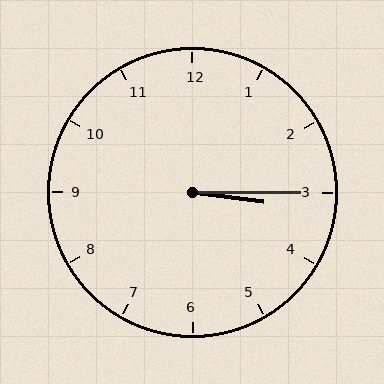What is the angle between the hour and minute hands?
Approximately 8 degrees.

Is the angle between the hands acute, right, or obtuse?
It is acute.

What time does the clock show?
3:15.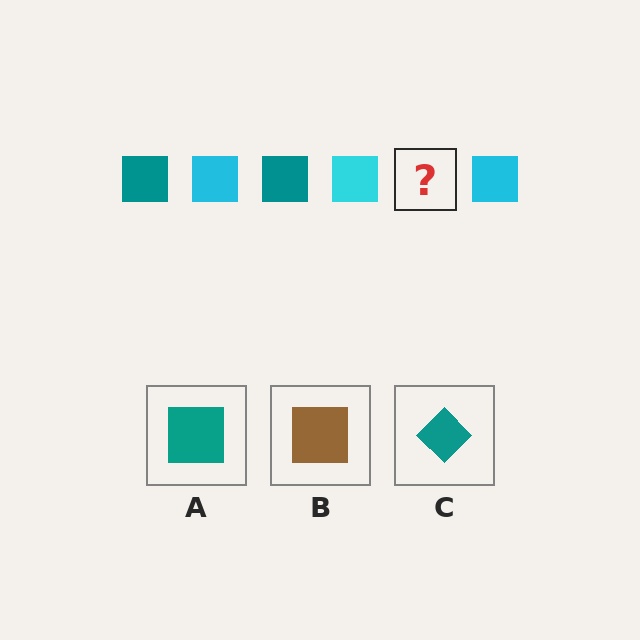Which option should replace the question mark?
Option A.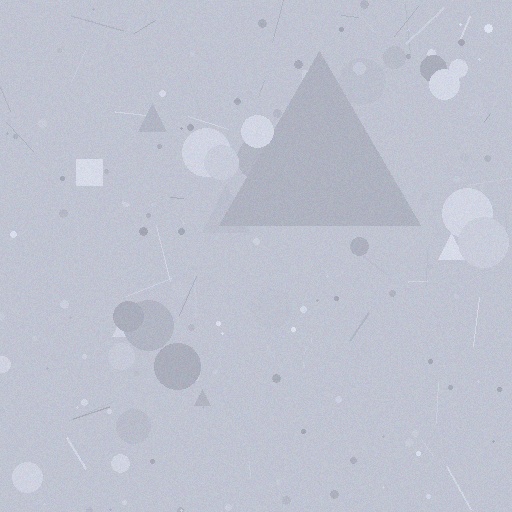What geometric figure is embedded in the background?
A triangle is embedded in the background.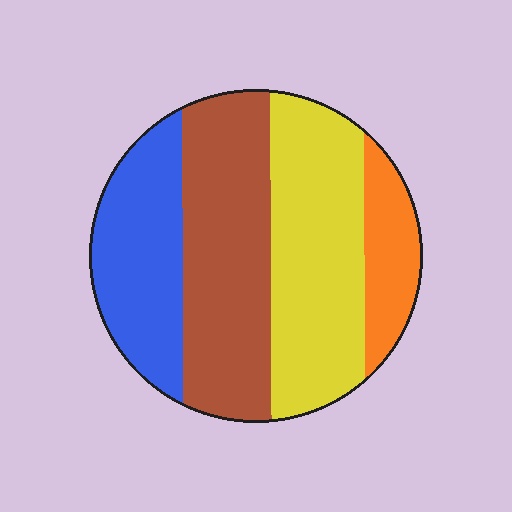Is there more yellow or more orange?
Yellow.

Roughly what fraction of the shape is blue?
Blue takes up between a sixth and a third of the shape.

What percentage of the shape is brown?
Brown covers around 35% of the shape.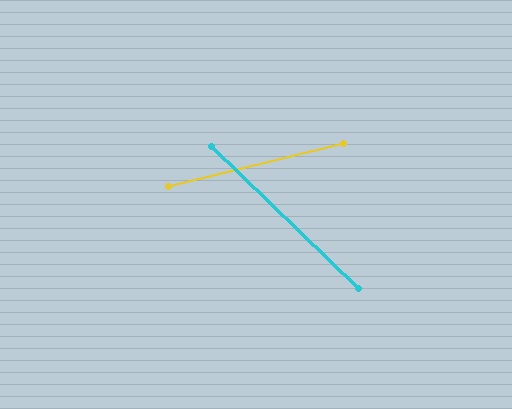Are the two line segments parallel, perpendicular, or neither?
Neither parallel nor perpendicular — they differ by about 58°.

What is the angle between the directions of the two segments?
Approximately 58 degrees.